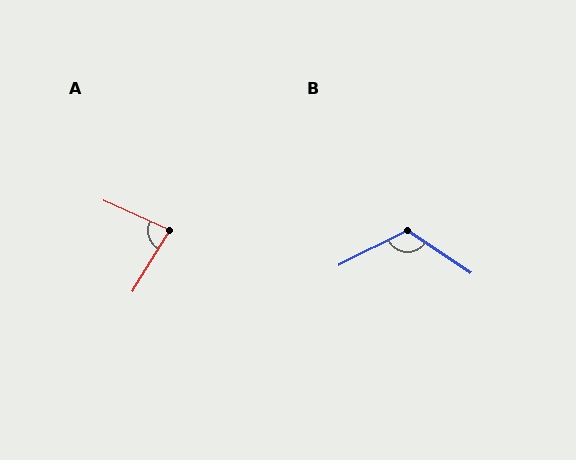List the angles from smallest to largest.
A (83°), B (119°).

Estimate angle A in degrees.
Approximately 83 degrees.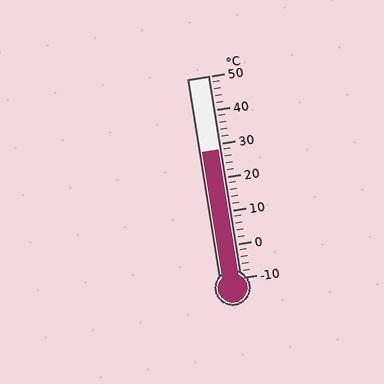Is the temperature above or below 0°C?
The temperature is above 0°C.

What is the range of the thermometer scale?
The thermometer scale ranges from -10°C to 50°C.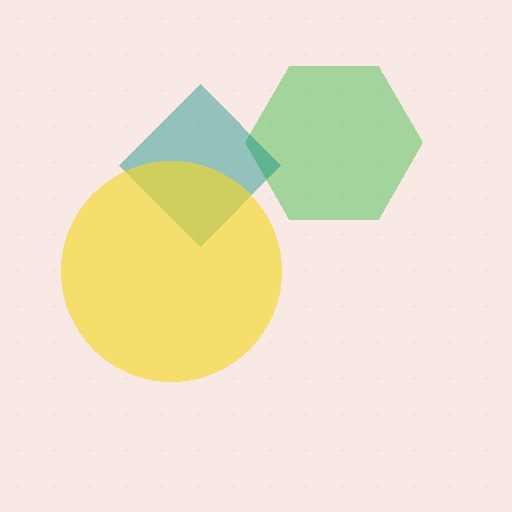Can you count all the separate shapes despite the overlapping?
Yes, there are 3 separate shapes.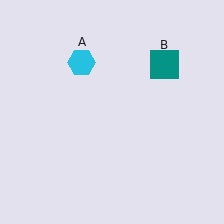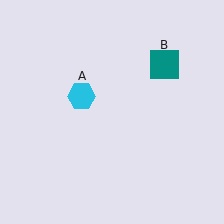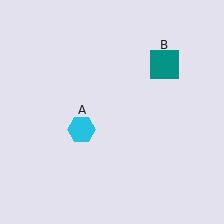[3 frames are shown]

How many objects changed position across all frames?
1 object changed position: cyan hexagon (object A).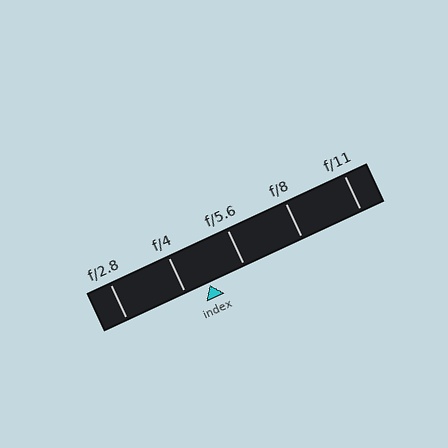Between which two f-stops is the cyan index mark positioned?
The index mark is between f/4 and f/5.6.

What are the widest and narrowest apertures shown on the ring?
The widest aperture shown is f/2.8 and the narrowest is f/11.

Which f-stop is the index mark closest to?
The index mark is closest to f/4.